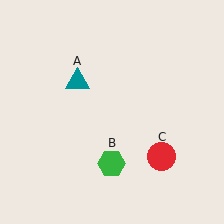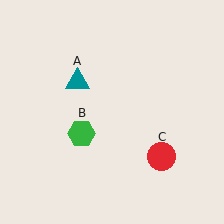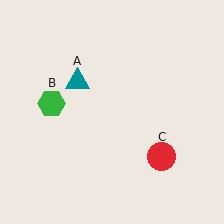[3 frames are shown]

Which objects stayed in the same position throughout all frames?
Teal triangle (object A) and red circle (object C) remained stationary.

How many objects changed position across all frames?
1 object changed position: green hexagon (object B).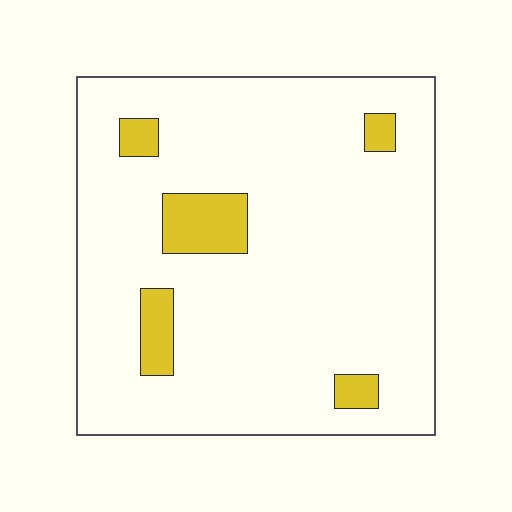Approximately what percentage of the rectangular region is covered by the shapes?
Approximately 10%.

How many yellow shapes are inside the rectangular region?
5.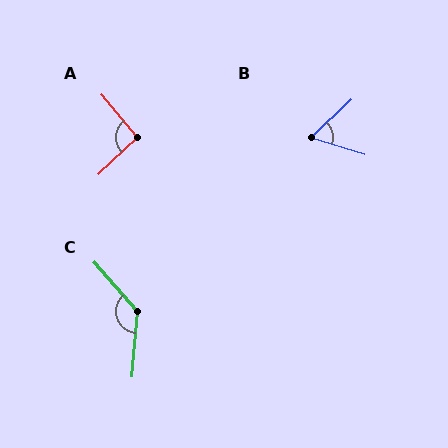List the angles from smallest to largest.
B (60°), A (94°), C (135°).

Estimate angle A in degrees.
Approximately 94 degrees.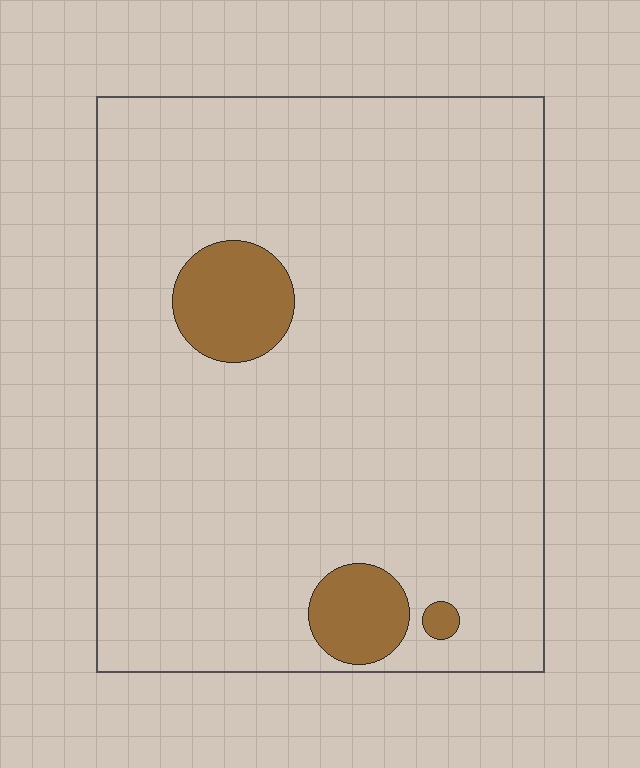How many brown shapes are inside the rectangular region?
3.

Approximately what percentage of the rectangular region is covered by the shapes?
Approximately 10%.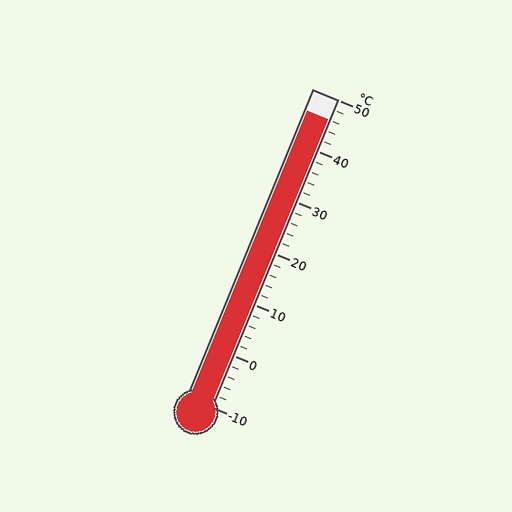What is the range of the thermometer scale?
The thermometer scale ranges from -10°C to 50°C.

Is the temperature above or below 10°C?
The temperature is above 10°C.